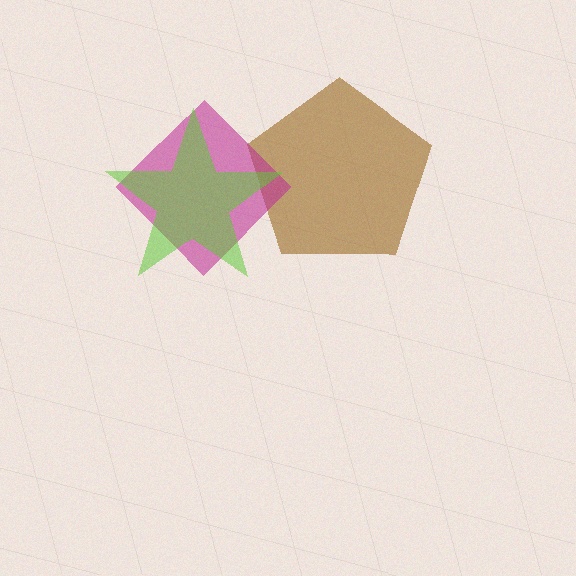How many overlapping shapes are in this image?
There are 3 overlapping shapes in the image.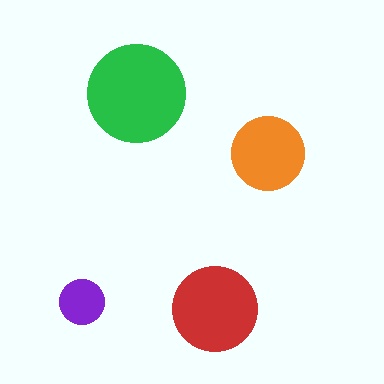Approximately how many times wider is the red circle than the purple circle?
About 2 times wider.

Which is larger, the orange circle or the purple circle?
The orange one.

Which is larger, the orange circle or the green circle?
The green one.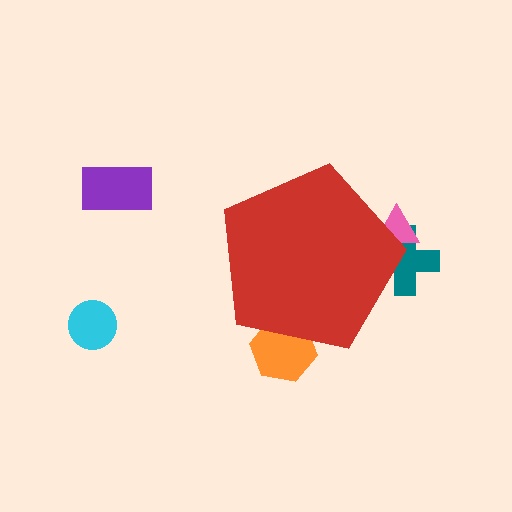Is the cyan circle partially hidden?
No, the cyan circle is fully visible.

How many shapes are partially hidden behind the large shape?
3 shapes are partially hidden.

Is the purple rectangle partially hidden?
No, the purple rectangle is fully visible.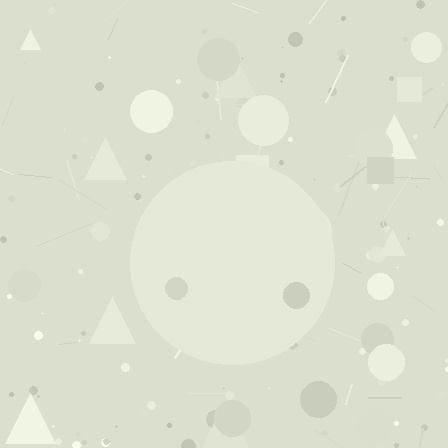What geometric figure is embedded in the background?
A circle is embedded in the background.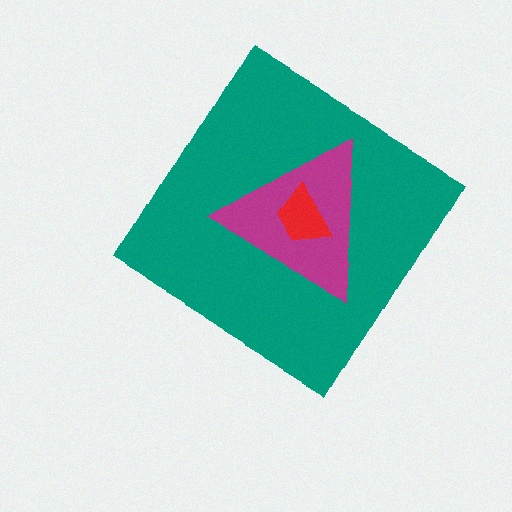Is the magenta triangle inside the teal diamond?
Yes.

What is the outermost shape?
The teal diamond.